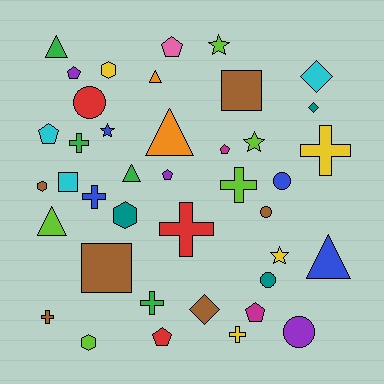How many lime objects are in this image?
There are 5 lime objects.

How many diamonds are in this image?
There are 3 diamonds.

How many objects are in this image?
There are 40 objects.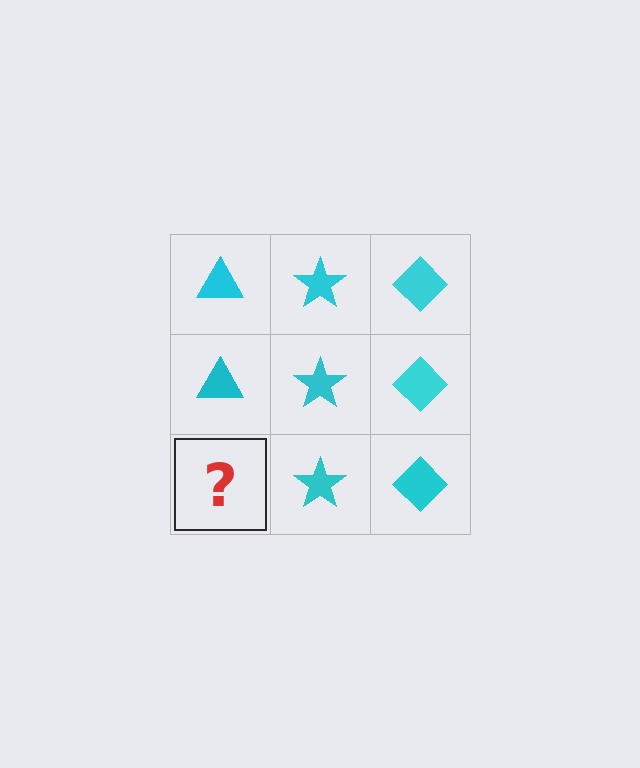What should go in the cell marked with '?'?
The missing cell should contain a cyan triangle.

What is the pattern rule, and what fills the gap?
The rule is that each column has a consistent shape. The gap should be filled with a cyan triangle.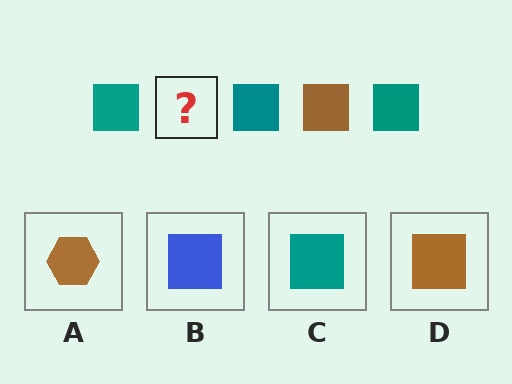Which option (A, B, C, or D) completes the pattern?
D.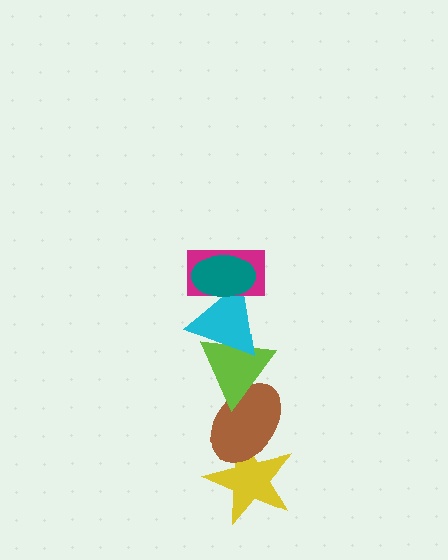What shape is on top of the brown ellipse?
The lime triangle is on top of the brown ellipse.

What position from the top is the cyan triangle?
The cyan triangle is 3rd from the top.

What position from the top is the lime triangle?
The lime triangle is 4th from the top.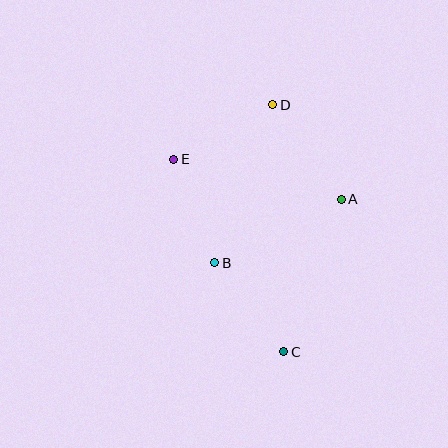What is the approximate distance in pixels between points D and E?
The distance between D and E is approximately 113 pixels.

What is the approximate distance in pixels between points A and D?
The distance between A and D is approximately 117 pixels.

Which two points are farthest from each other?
Points C and D are farthest from each other.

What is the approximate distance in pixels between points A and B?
The distance between A and B is approximately 142 pixels.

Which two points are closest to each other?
Points B and E are closest to each other.